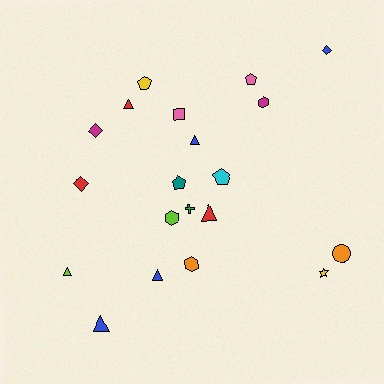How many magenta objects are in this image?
There are 2 magenta objects.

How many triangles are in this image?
There are 6 triangles.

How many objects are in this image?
There are 20 objects.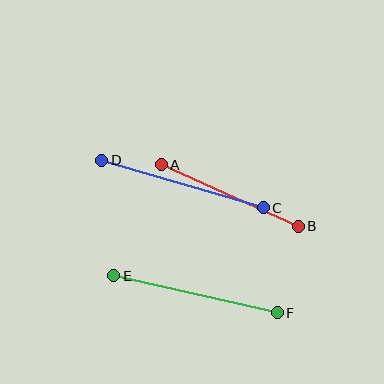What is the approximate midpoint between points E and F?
The midpoint is at approximately (196, 294) pixels.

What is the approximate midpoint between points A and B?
The midpoint is at approximately (230, 195) pixels.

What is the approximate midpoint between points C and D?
The midpoint is at approximately (182, 184) pixels.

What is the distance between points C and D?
The distance is approximately 168 pixels.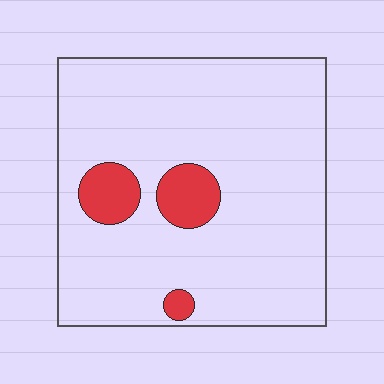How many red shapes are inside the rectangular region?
3.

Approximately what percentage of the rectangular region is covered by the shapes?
Approximately 10%.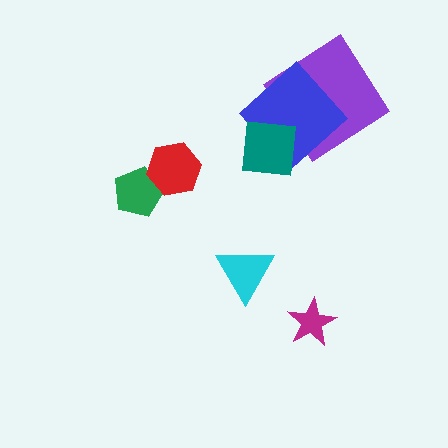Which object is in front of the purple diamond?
The blue diamond is in front of the purple diamond.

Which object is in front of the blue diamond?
The teal square is in front of the blue diamond.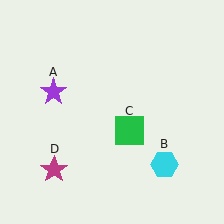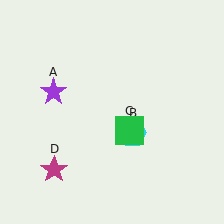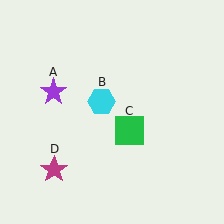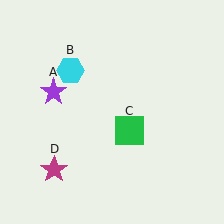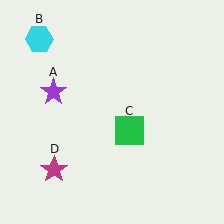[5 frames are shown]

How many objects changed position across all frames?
1 object changed position: cyan hexagon (object B).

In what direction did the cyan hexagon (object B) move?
The cyan hexagon (object B) moved up and to the left.